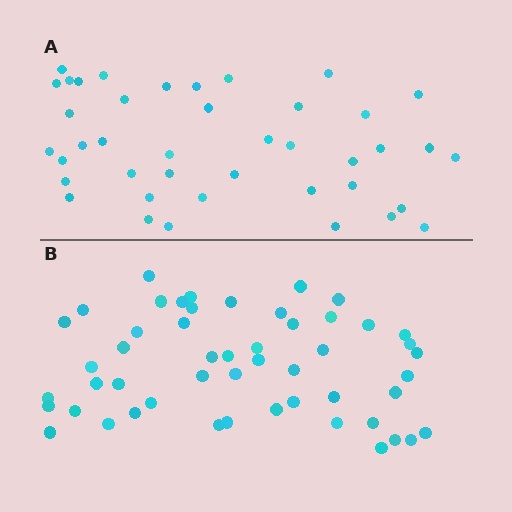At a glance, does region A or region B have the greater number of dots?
Region B (the bottom region) has more dots.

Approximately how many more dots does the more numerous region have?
Region B has roughly 10 or so more dots than region A.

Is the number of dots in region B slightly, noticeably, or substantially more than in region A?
Region B has only slightly more — the two regions are fairly close. The ratio is roughly 1.2 to 1.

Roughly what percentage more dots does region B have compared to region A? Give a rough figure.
About 25% more.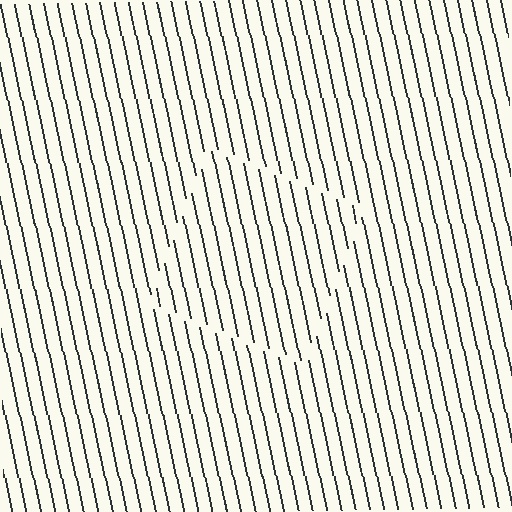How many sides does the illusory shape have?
4 sides — the line-ends trace a square.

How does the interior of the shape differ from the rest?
The interior of the shape contains the same grating, shifted by half a period — the contour is defined by the phase discontinuity where line-ends from the inner and outer gratings abut.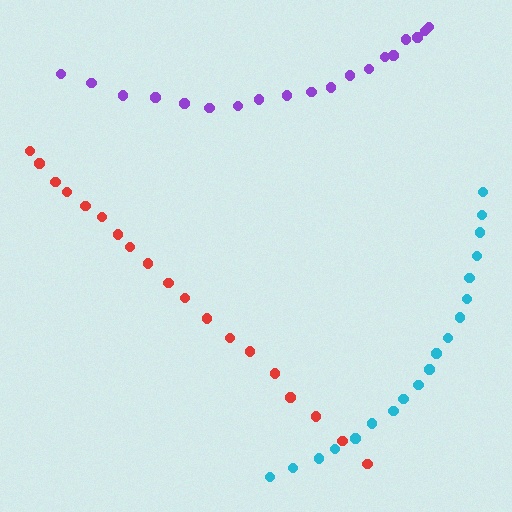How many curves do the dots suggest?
There are 3 distinct paths.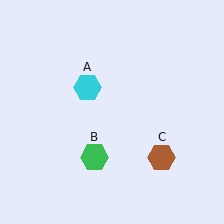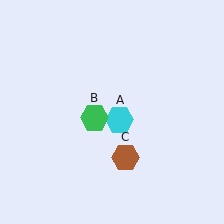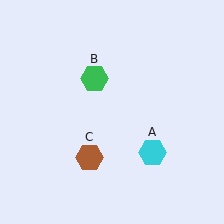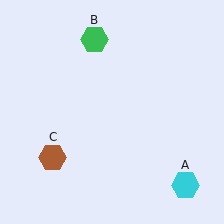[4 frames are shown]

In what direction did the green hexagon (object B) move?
The green hexagon (object B) moved up.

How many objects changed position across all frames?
3 objects changed position: cyan hexagon (object A), green hexagon (object B), brown hexagon (object C).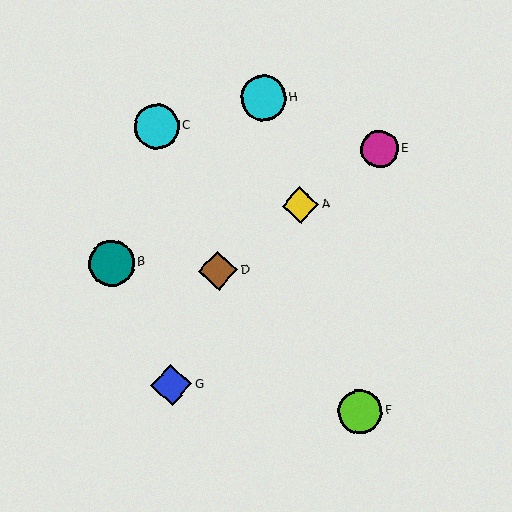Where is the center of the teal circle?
The center of the teal circle is at (111, 263).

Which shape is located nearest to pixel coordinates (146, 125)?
The cyan circle (labeled C) at (157, 126) is nearest to that location.